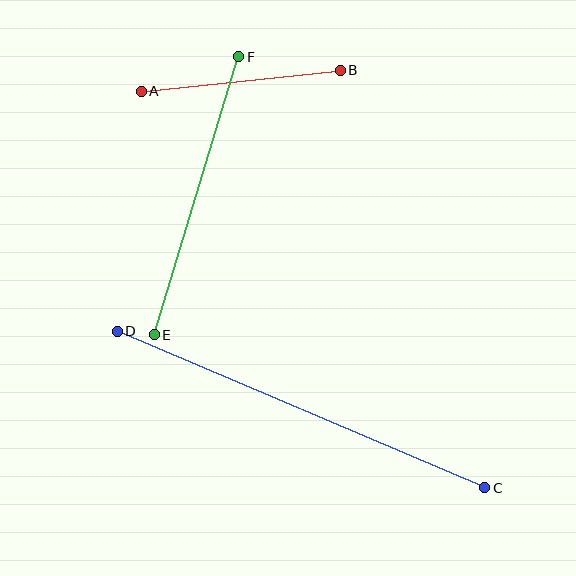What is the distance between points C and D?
The distance is approximately 399 pixels.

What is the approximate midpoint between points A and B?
The midpoint is at approximately (241, 81) pixels.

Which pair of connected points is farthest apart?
Points C and D are farthest apart.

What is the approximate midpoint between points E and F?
The midpoint is at approximately (196, 196) pixels.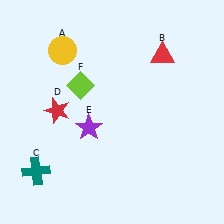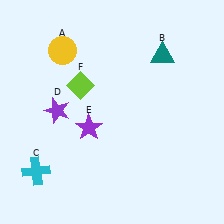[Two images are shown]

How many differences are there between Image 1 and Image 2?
There are 3 differences between the two images.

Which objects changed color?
B changed from red to teal. C changed from teal to cyan. D changed from red to purple.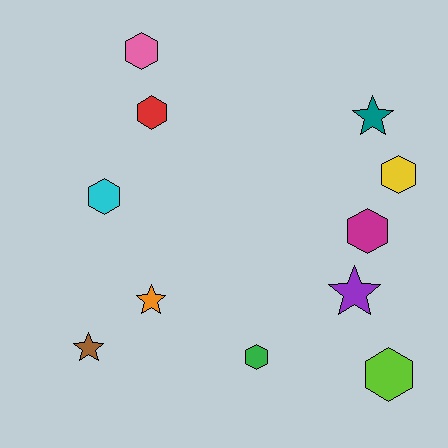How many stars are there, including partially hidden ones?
There are 4 stars.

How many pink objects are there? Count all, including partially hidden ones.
There is 1 pink object.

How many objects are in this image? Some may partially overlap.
There are 11 objects.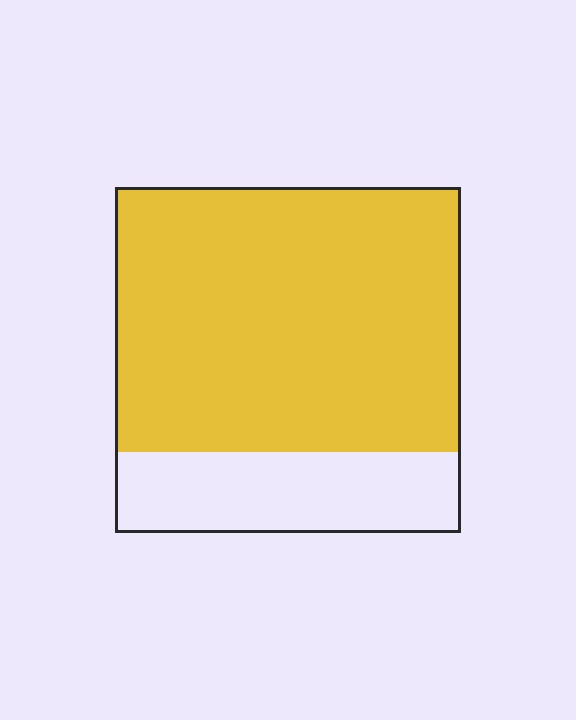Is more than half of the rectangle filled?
Yes.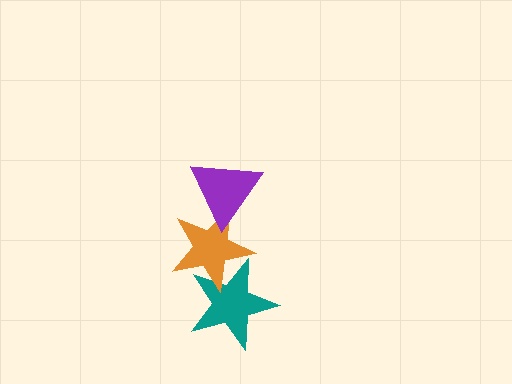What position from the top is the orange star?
The orange star is 2nd from the top.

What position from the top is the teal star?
The teal star is 3rd from the top.